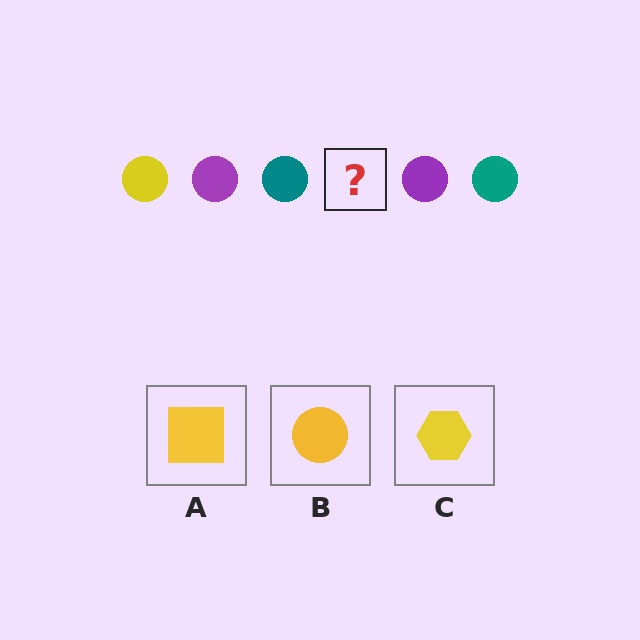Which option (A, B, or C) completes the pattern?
B.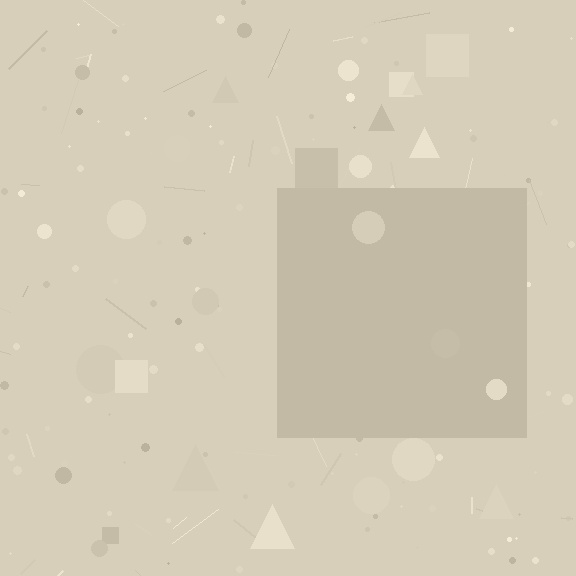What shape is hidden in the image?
A square is hidden in the image.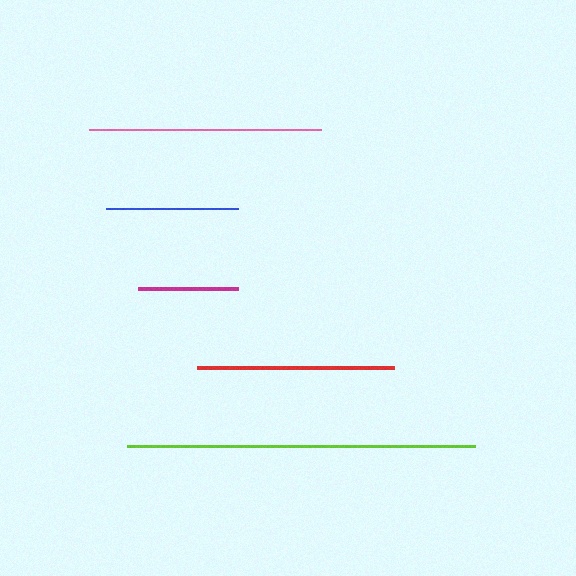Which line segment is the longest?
The lime line is the longest at approximately 347 pixels.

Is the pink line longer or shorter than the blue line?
The pink line is longer than the blue line.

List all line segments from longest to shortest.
From longest to shortest: lime, pink, red, blue, magenta.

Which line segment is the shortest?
The magenta line is the shortest at approximately 100 pixels.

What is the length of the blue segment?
The blue segment is approximately 132 pixels long.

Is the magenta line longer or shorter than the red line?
The red line is longer than the magenta line.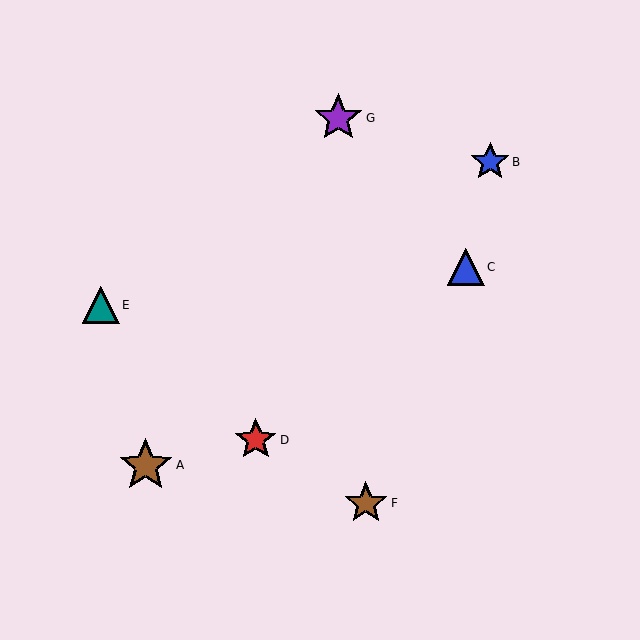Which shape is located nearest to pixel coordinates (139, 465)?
The brown star (labeled A) at (146, 465) is nearest to that location.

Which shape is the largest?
The brown star (labeled A) is the largest.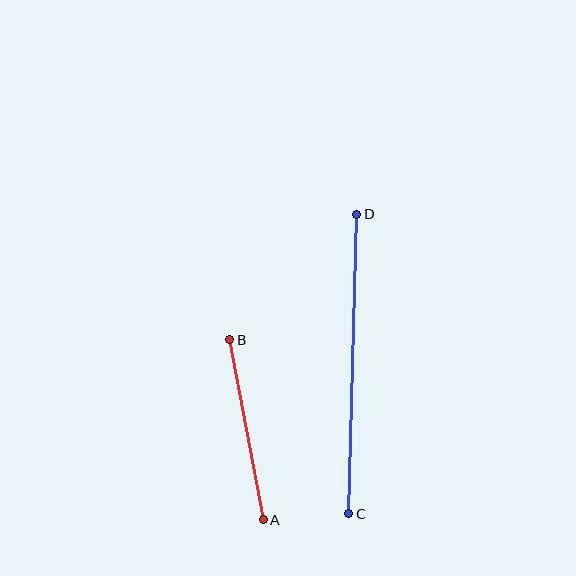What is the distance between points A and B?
The distance is approximately 183 pixels.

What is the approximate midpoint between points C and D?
The midpoint is at approximately (353, 364) pixels.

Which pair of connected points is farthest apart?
Points C and D are farthest apart.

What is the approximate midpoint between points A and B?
The midpoint is at approximately (246, 430) pixels.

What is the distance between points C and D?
The distance is approximately 299 pixels.